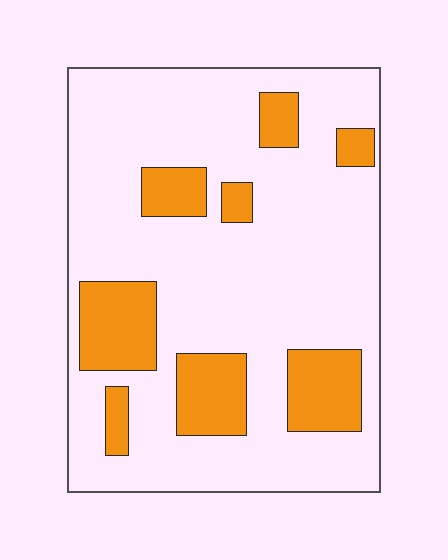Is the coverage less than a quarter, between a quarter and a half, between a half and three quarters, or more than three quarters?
Less than a quarter.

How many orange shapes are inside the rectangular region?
8.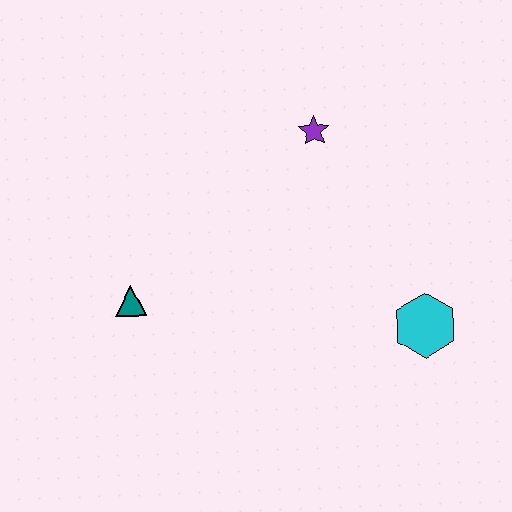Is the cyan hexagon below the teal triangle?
Yes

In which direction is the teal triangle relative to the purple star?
The teal triangle is to the left of the purple star.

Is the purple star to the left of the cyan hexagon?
Yes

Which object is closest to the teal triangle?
The purple star is closest to the teal triangle.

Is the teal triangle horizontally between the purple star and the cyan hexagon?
No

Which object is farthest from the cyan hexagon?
The teal triangle is farthest from the cyan hexagon.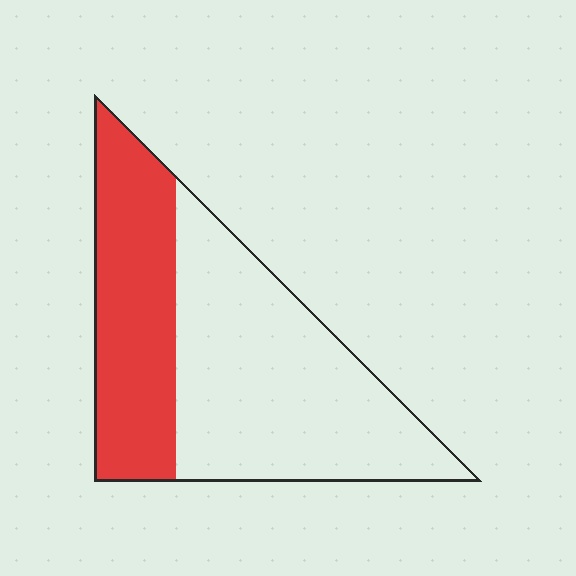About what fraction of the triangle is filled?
About three eighths (3/8).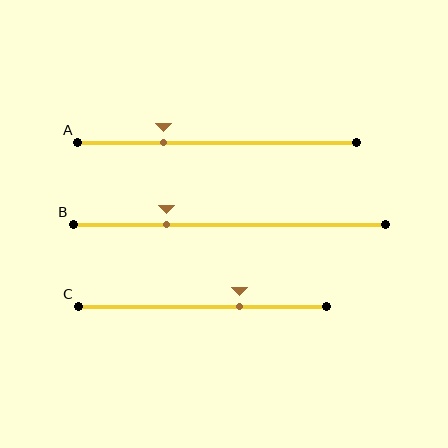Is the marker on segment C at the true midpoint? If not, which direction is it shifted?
No, the marker on segment C is shifted to the right by about 15% of the segment length.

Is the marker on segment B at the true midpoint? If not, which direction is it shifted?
No, the marker on segment B is shifted to the left by about 20% of the segment length.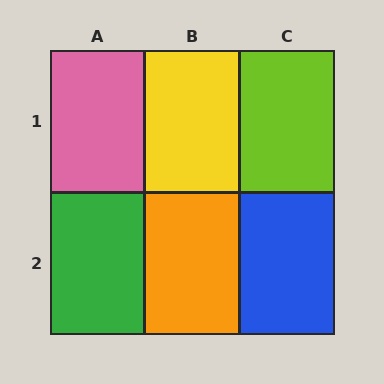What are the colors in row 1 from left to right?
Pink, yellow, lime.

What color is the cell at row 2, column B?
Orange.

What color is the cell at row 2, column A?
Green.